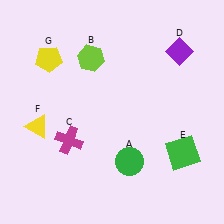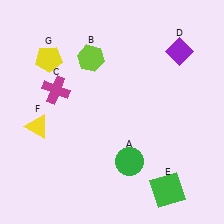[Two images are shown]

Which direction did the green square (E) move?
The green square (E) moved down.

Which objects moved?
The objects that moved are: the magenta cross (C), the green square (E).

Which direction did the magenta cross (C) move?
The magenta cross (C) moved up.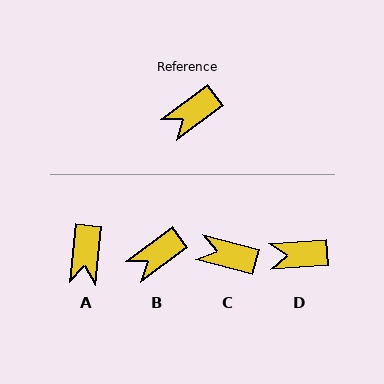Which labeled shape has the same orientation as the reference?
B.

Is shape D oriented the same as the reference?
No, it is off by about 33 degrees.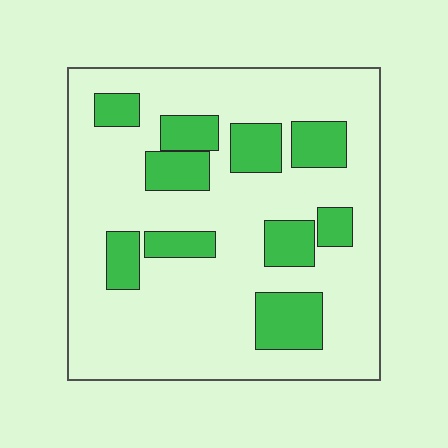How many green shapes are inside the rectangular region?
10.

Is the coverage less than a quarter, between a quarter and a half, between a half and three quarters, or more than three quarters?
Less than a quarter.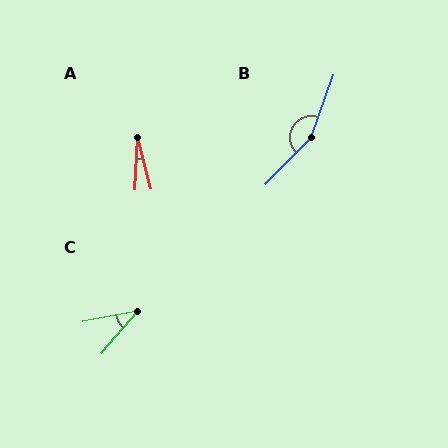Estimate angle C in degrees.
Approximately 39 degrees.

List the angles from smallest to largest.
A (17°), C (39°), B (156°).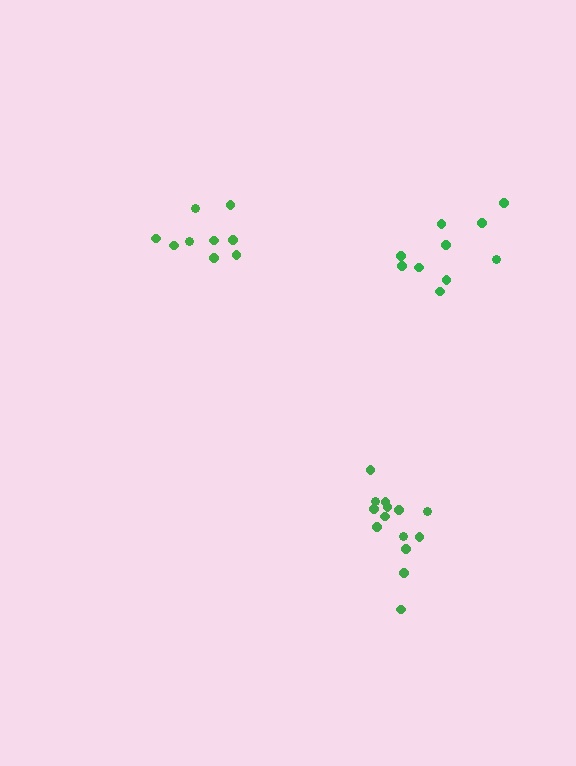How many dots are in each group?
Group 1: 14 dots, Group 2: 9 dots, Group 3: 10 dots (33 total).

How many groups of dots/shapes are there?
There are 3 groups.